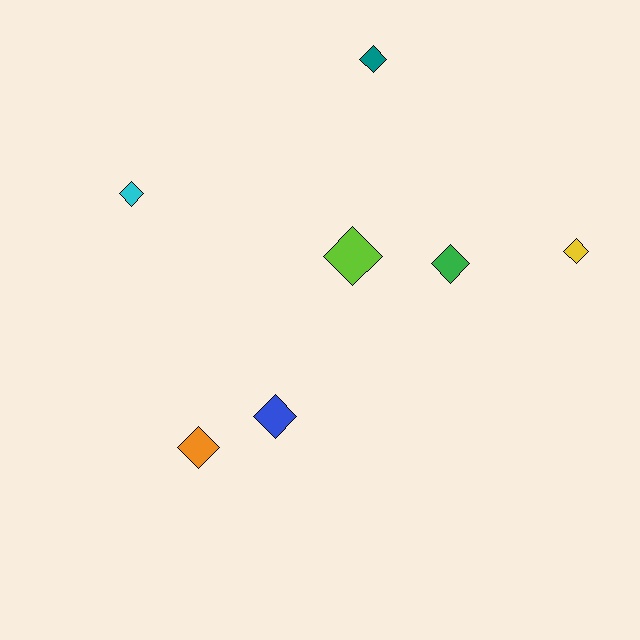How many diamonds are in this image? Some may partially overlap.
There are 7 diamonds.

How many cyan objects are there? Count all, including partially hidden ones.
There is 1 cyan object.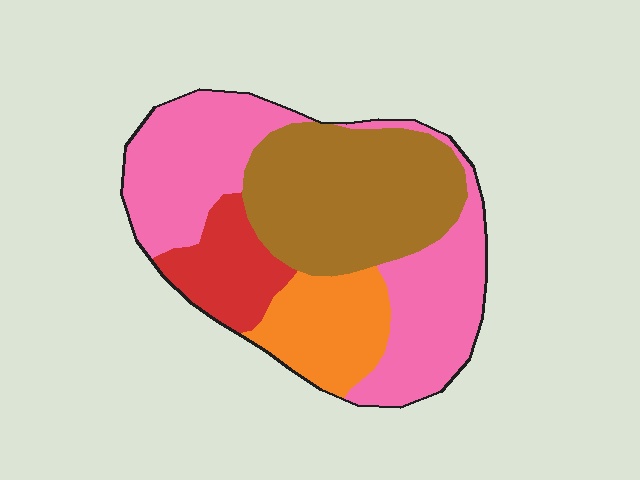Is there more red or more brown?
Brown.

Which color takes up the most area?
Pink, at roughly 40%.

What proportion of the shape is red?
Red takes up about one eighth (1/8) of the shape.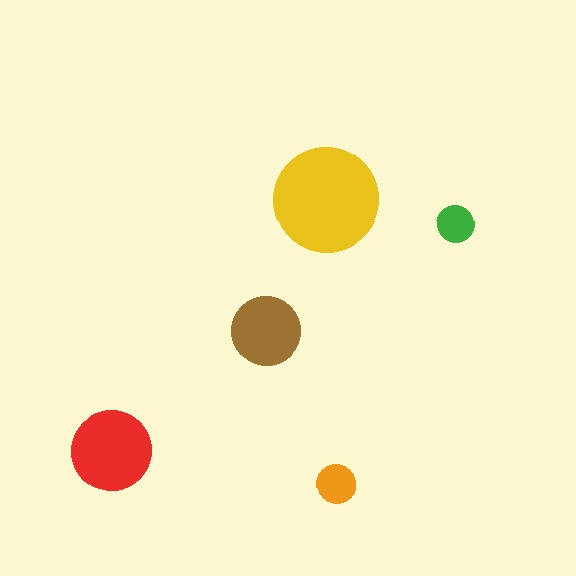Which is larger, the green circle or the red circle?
The red one.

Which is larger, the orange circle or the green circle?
The orange one.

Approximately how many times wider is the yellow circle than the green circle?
About 3 times wider.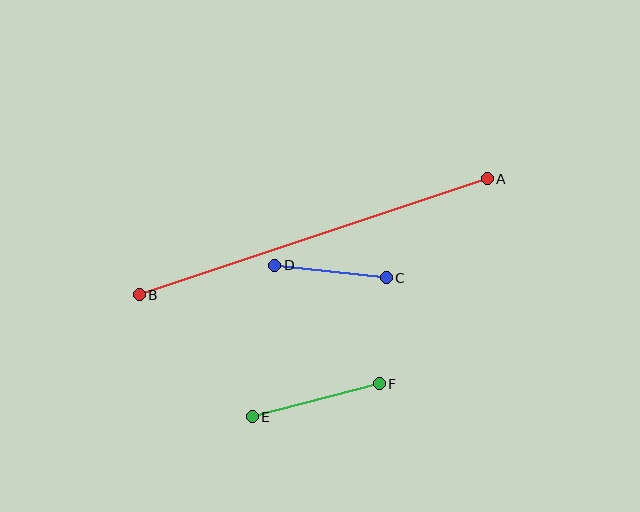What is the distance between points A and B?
The distance is approximately 367 pixels.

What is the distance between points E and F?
The distance is approximately 131 pixels.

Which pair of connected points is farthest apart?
Points A and B are farthest apart.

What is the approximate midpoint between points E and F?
The midpoint is at approximately (316, 400) pixels.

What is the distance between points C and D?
The distance is approximately 112 pixels.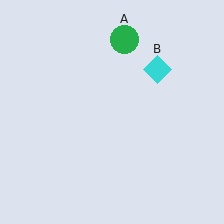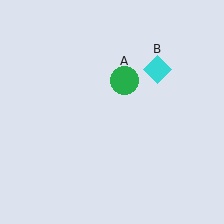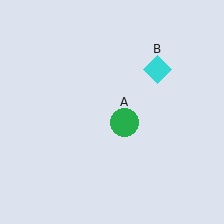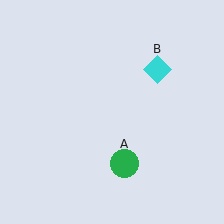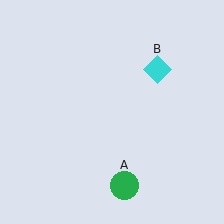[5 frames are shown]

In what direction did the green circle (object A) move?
The green circle (object A) moved down.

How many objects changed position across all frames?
1 object changed position: green circle (object A).